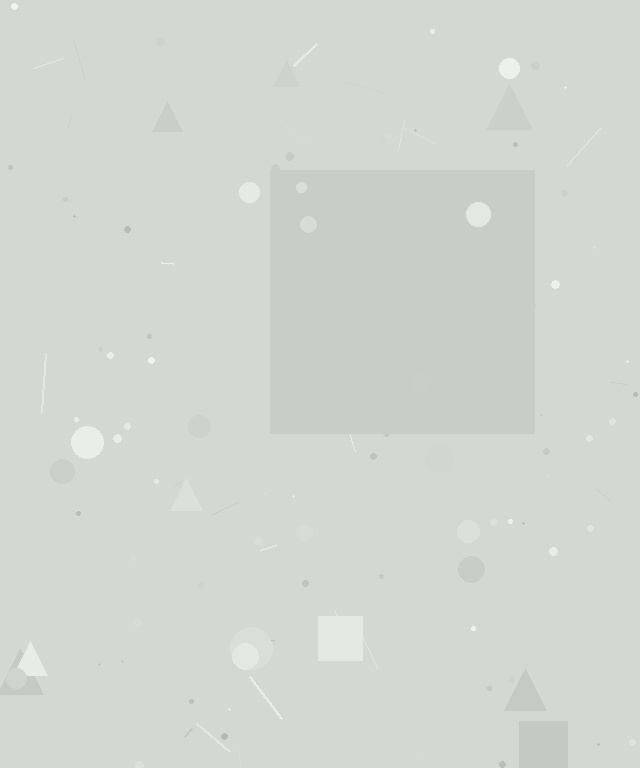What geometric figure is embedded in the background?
A square is embedded in the background.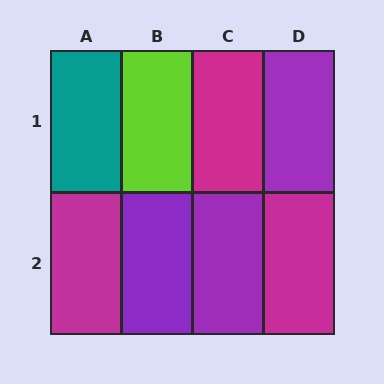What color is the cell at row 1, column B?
Lime.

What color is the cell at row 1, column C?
Magenta.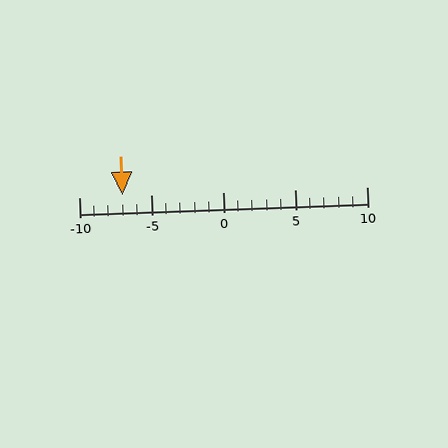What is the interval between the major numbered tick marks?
The major tick marks are spaced 5 units apart.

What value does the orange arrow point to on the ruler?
The orange arrow points to approximately -7.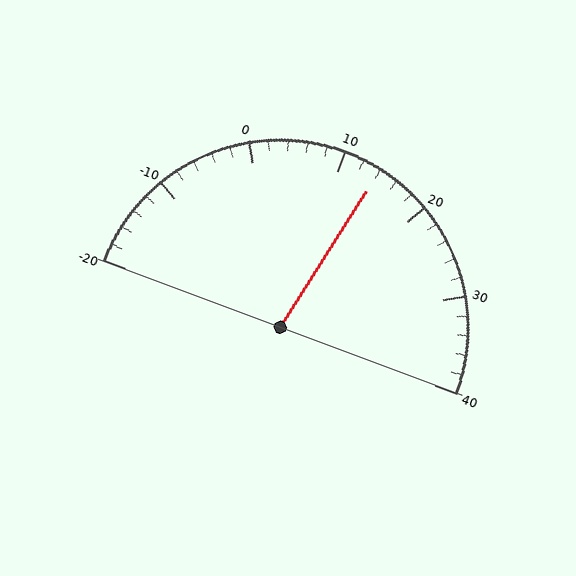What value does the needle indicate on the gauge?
The needle indicates approximately 14.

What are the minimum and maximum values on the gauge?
The gauge ranges from -20 to 40.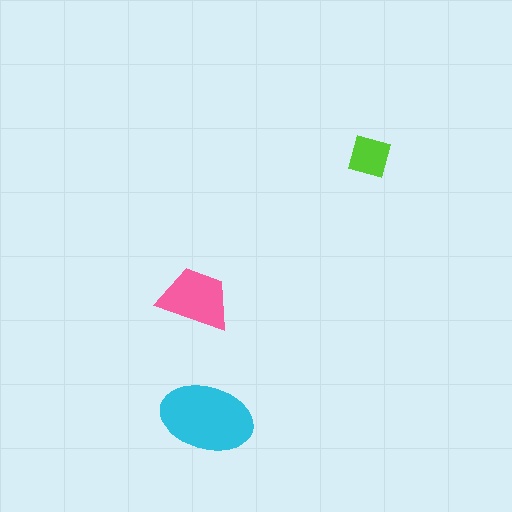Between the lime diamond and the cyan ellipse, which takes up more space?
The cyan ellipse.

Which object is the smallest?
The lime diamond.